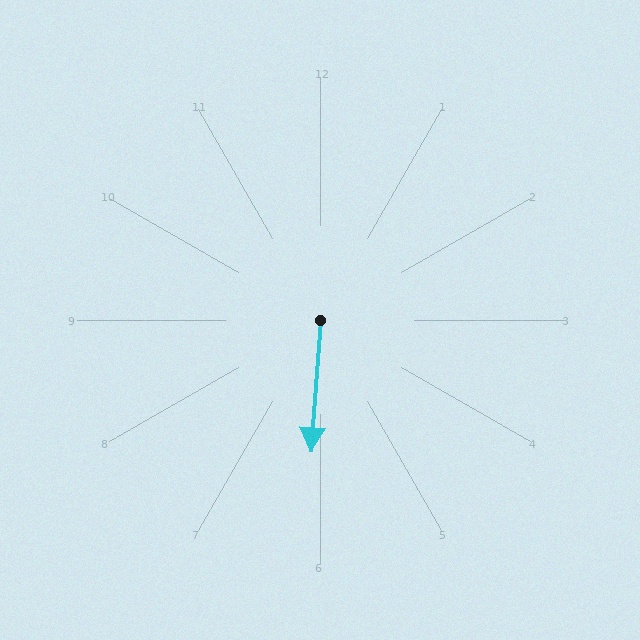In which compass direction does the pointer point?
South.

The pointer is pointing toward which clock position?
Roughly 6 o'clock.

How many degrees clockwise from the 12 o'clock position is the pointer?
Approximately 184 degrees.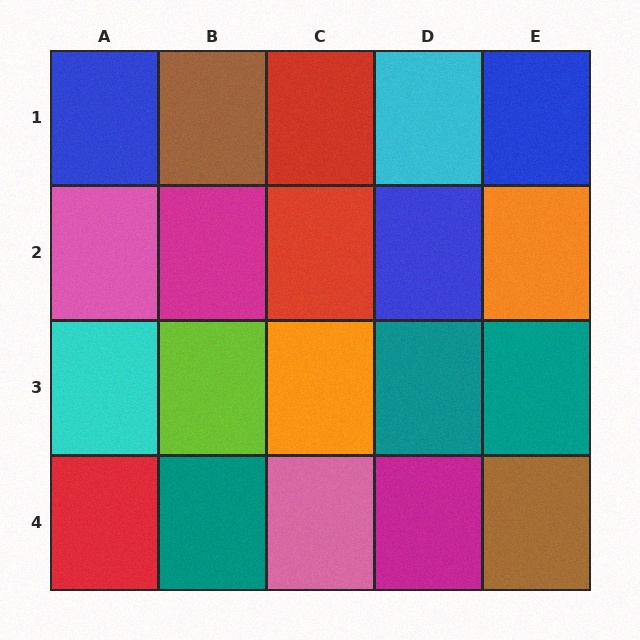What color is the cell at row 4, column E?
Brown.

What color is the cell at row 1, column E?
Blue.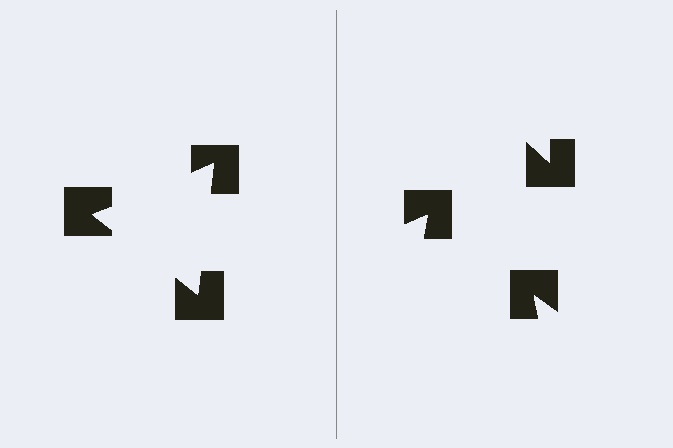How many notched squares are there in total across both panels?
6 — 3 on each side.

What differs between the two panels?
The notched squares are positioned identically on both sides; only the wedge orientations differ. On the left they align to a triangle; on the right they are misaligned.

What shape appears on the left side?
An illusory triangle.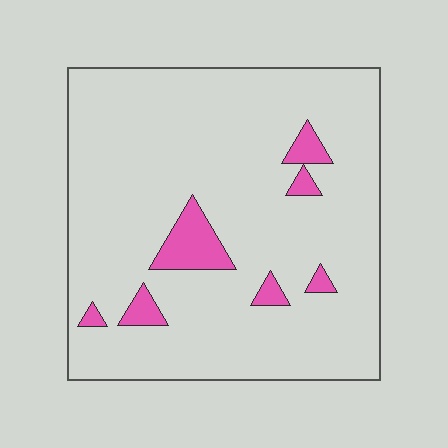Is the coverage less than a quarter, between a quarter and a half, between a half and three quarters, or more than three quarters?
Less than a quarter.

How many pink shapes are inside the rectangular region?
7.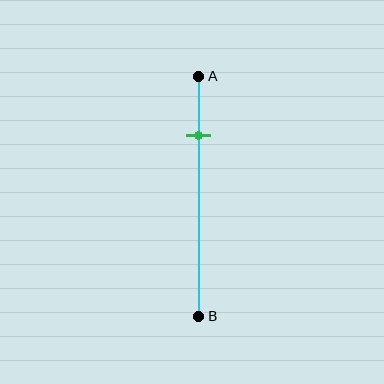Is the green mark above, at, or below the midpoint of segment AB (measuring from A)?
The green mark is above the midpoint of segment AB.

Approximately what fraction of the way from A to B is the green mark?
The green mark is approximately 25% of the way from A to B.